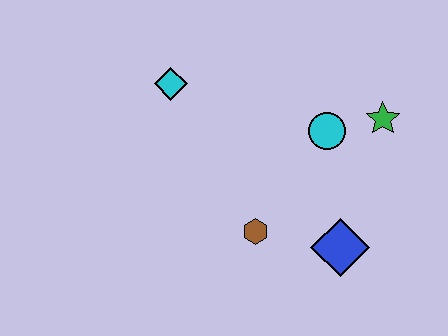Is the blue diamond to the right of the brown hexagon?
Yes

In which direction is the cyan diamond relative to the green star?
The cyan diamond is to the left of the green star.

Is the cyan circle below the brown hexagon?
No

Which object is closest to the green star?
The cyan circle is closest to the green star.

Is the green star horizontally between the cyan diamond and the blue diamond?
No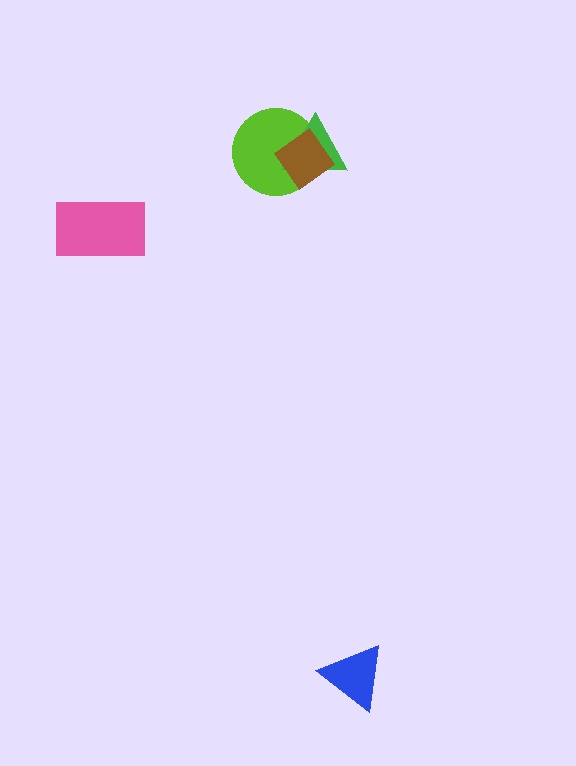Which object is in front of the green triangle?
The brown diamond is in front of the green triangle.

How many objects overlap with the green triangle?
2 objects overlap with the green triangle.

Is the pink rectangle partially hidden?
No, no other shape covers it.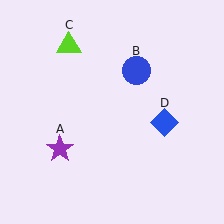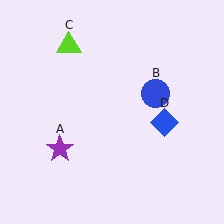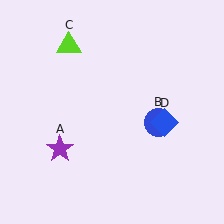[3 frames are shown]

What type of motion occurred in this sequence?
The blue circle (object B) rotated clockwise around the center of the scene.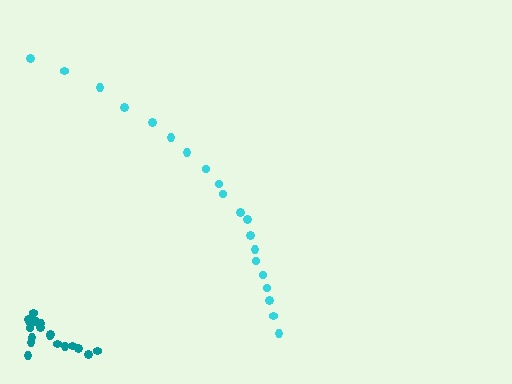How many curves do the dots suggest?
There are 2 distinct paths.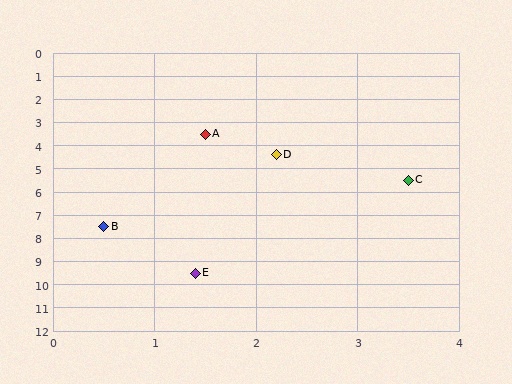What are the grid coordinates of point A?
Point A is at approximately (1.5, 3.5).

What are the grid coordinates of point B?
Point B is at approximately (0.5, 7.5).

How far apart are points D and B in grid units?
Points D and B are about 3.5 grid units apart.